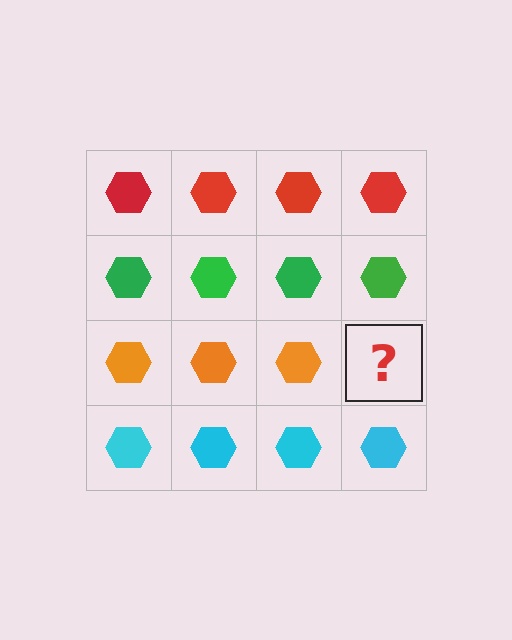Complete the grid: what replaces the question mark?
The question mark should be replaced with an orange hexagon.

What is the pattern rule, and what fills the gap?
The rule is that each row has a consistent color. The gap should be filled with an orange hexagon.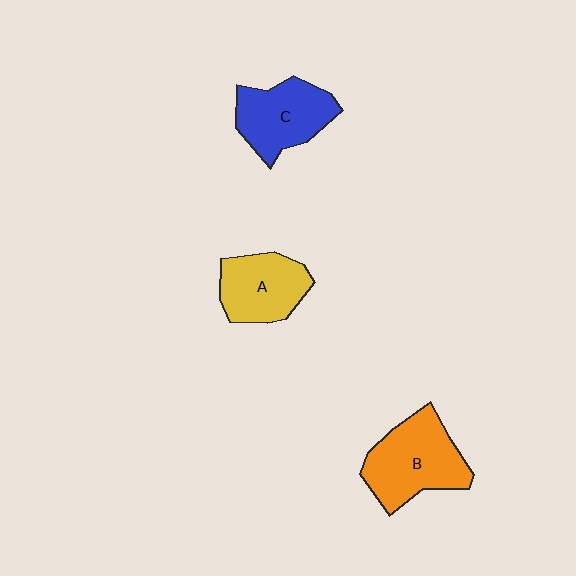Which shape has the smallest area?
Shape A (yellow).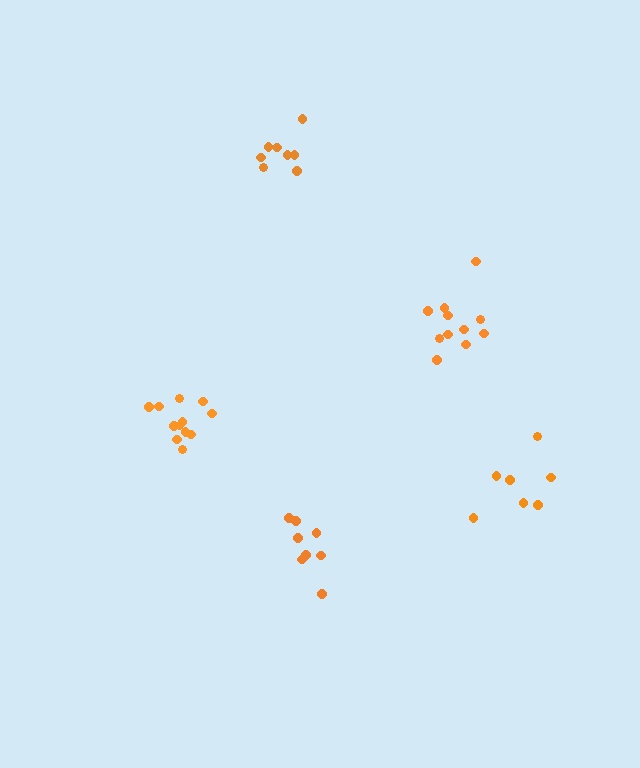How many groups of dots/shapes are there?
There are 5 groups.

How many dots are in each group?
Group 1: 8 dots, Group 2: 12 dots, Group 3: 7 dots, Group 4: 11 dots, Group 5: 8 dots (46 total).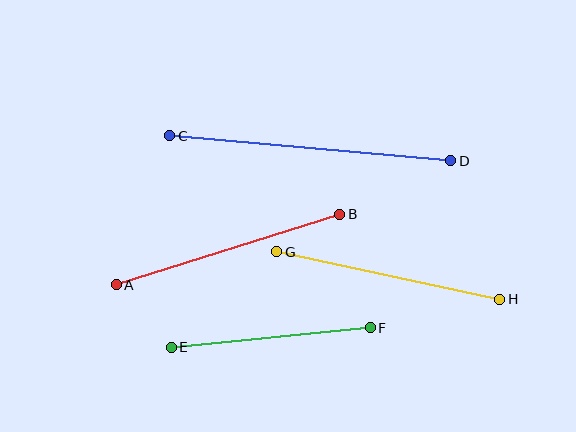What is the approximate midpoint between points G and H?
The midpoint is at approximately (388, 276) pixels.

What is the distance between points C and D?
The distance is approximately 282 pixels.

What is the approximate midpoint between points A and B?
The midpoint is at approximately (228, 250) pixels.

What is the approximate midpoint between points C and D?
The midpoint is at approximately (310, 148) pixels.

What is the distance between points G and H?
The distance is approximately 228 pixels.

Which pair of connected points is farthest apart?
Points C and D are farthest apart.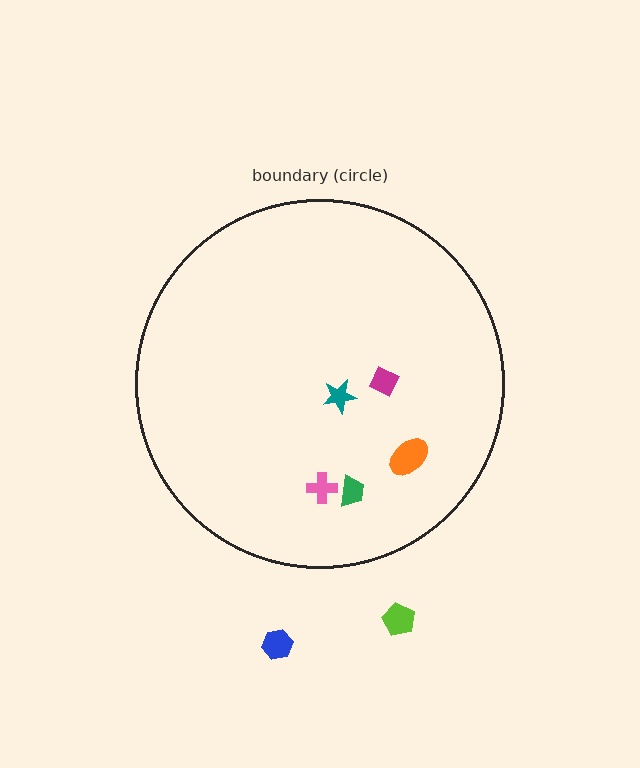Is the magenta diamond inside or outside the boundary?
Inside.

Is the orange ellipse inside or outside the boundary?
Inside.